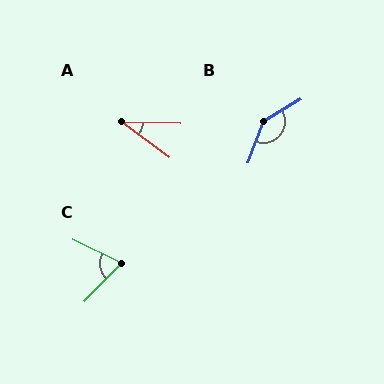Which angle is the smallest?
A, at approximately 36 degrees.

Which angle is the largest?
B, at approximately 141 degrees.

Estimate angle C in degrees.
Approximately 73 degrees.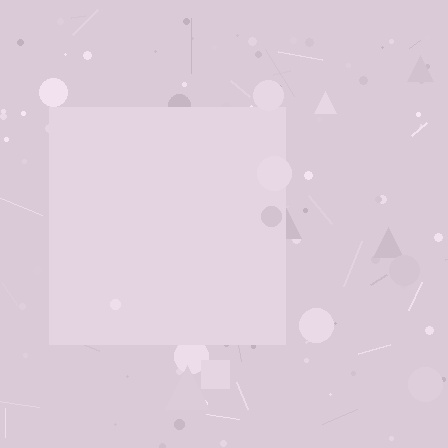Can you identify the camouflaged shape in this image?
The camouflaged shape is a square.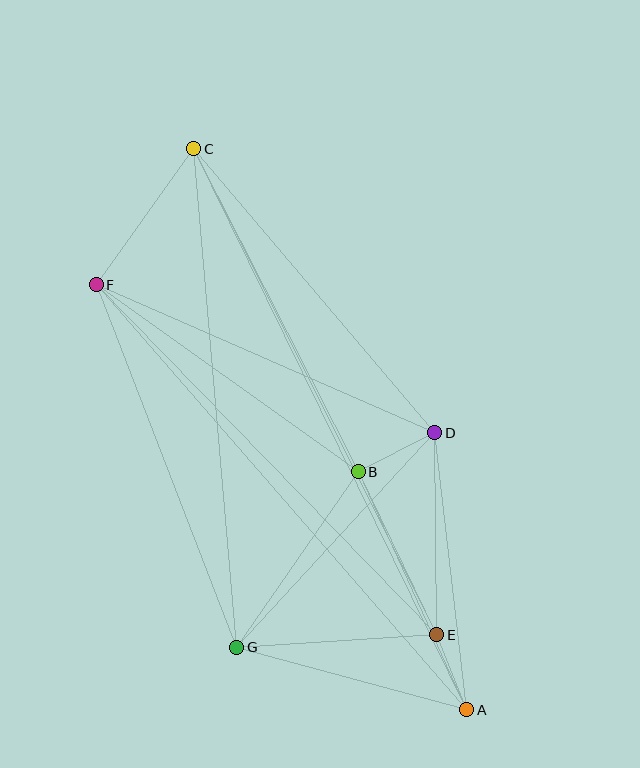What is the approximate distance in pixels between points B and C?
The distance between B and C is approximately 362 pixels.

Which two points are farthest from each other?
Points A and C are farthest from each other.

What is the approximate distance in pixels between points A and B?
The distance between A and B is approximately 262 pixels.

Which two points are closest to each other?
Points A and E are closest to each other.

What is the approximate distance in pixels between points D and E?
The distance between D and E is approximately 202 pixels.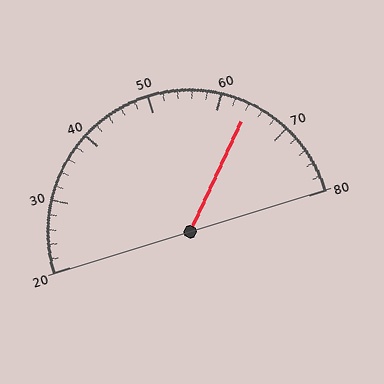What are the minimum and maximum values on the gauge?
The gauge ranges from 20 to 80.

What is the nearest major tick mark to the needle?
The nearest major tick mark is 60.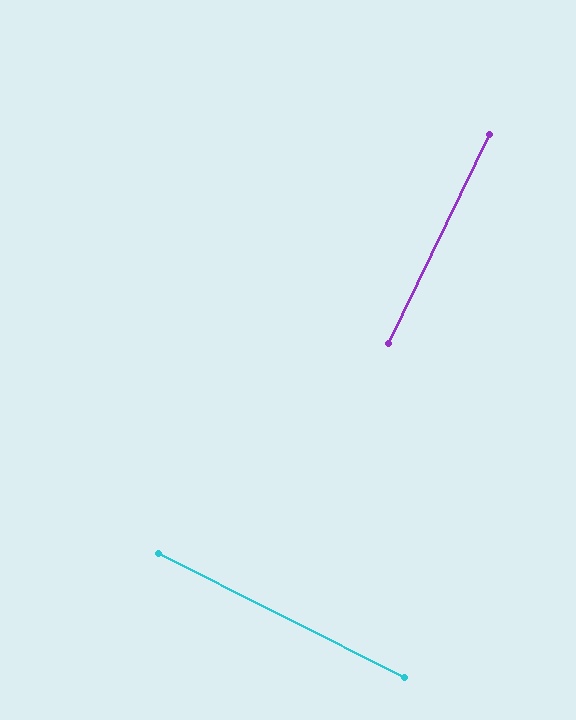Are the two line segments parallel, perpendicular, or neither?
Perpendicular — they meet at approximately 89°.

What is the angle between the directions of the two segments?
Approximately 89 degrees.